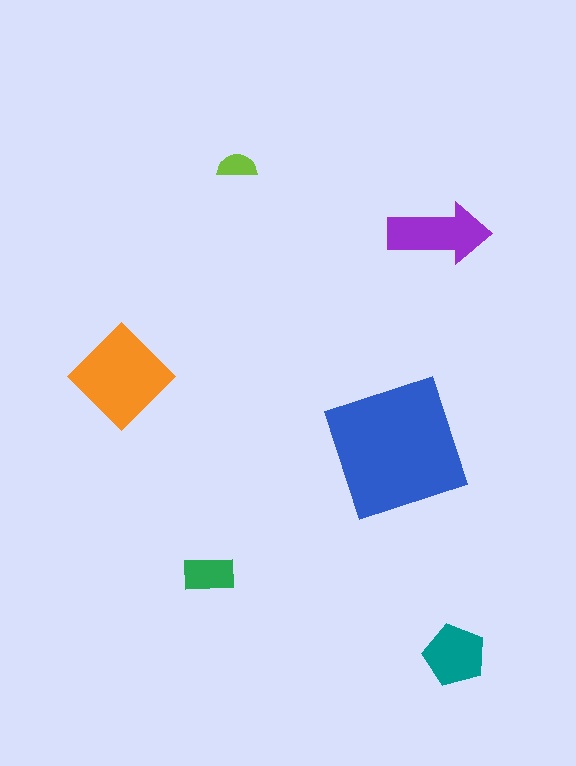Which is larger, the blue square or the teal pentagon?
The blue square.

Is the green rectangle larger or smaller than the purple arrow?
Smaller.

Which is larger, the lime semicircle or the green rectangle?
The green rectangle.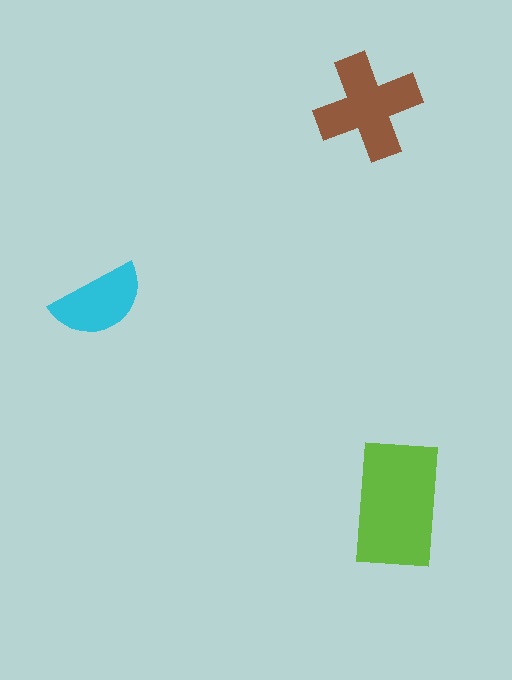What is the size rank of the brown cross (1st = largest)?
2nd.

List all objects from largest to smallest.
The lime rectangle, the brown cross, the cyan semicircle.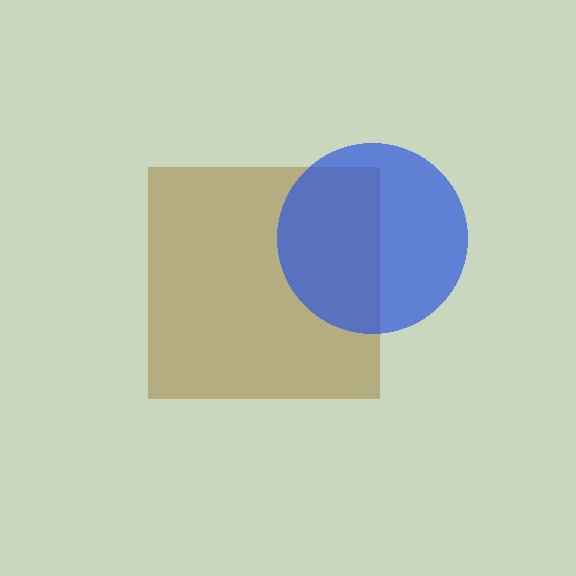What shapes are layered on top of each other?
The layered shapes are: a brown square, a blue circle.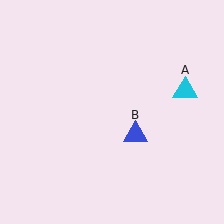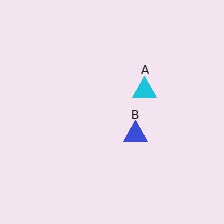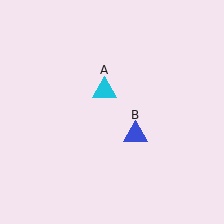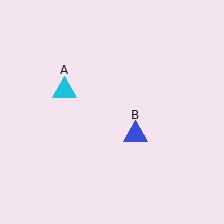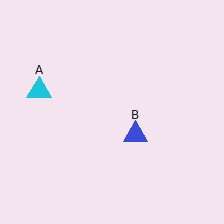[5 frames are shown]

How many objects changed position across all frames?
1 object changed position: cyan triangle (object A).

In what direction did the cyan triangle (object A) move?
The cyan triangle (object A) moved left.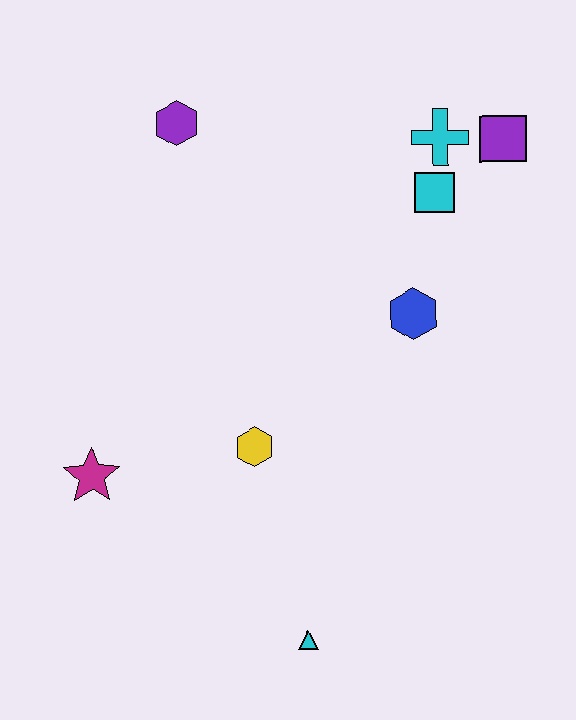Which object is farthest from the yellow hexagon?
The purple square is farthest from the yellow hexagon.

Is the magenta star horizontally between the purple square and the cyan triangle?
No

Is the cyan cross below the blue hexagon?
No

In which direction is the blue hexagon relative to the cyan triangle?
The blue hexagon is above the cyan triangle.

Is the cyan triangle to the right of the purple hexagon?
Yes